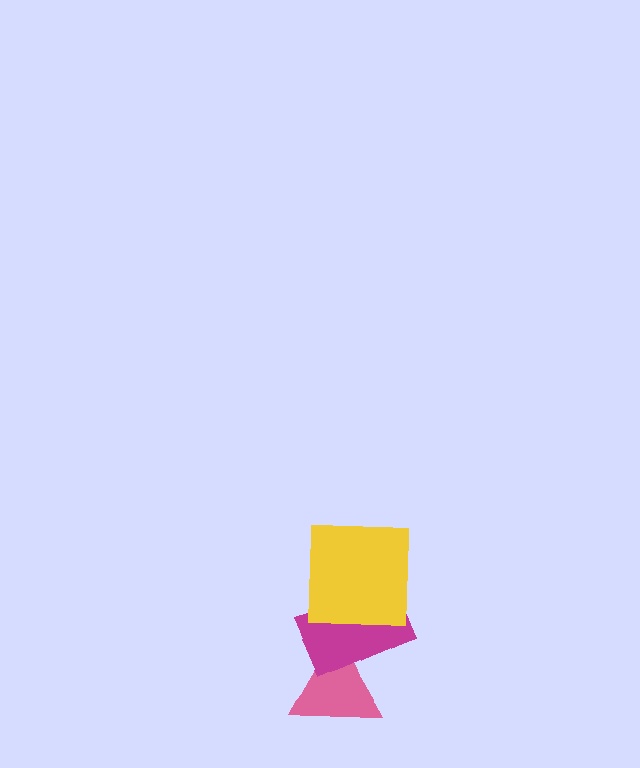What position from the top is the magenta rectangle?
The magenta rectangle is 2nd from the top.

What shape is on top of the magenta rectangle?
The yellow square is on top of the magenta rectangle.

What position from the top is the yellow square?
The yellow square is 1st from the top.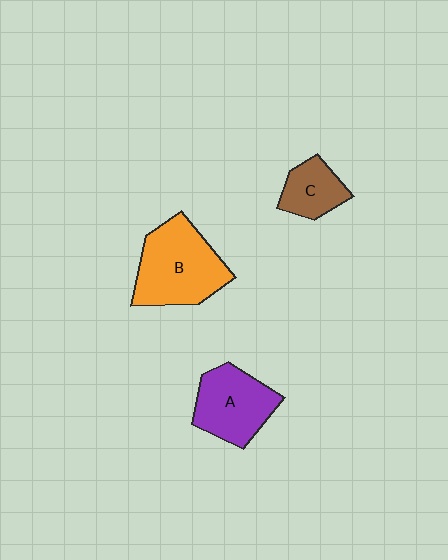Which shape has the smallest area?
Shape C (brown).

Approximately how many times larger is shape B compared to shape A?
Approximately 1.3 times.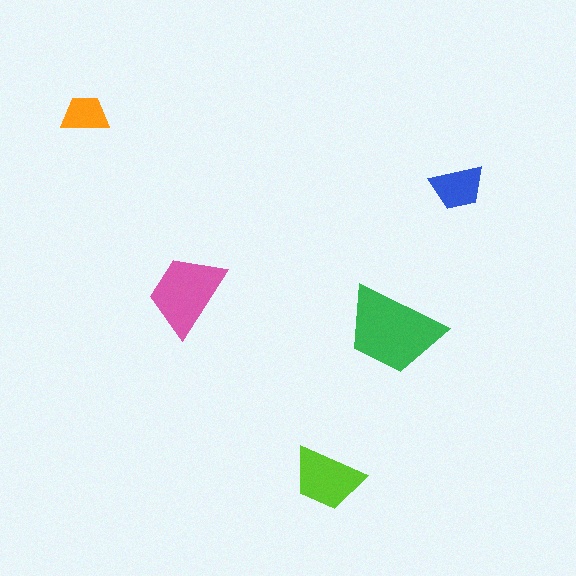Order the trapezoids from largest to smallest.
the green one, the pink one, the lime one, the blue one, the orange one.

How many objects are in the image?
There are 5 objects in the image.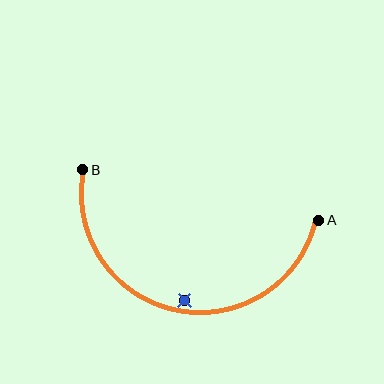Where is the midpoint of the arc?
The arc midpoint is the point on the curve farthest from the straight line joining A and B. It sits below that line.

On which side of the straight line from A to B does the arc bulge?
The arc bulges below the straight line connecting A and B.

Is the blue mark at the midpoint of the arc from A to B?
No — the blue mark does not lie on the arc at all. It sits slightly inside the curve.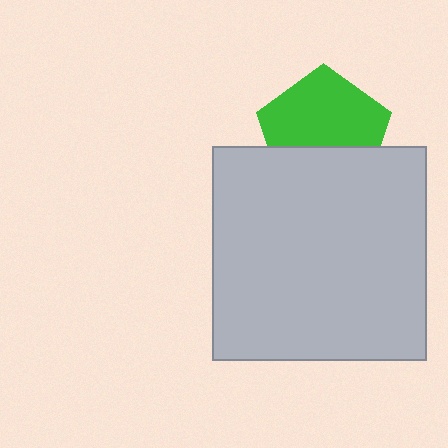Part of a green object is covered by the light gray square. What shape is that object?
It is a pentagon.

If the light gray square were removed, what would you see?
You would see the complete green pentagon.